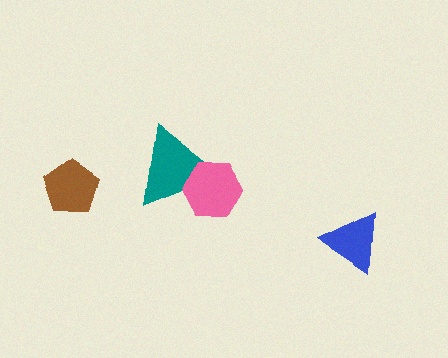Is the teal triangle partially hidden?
Yes, it is partially covered by another shape.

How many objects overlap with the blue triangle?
0 objects overlap with the blue triangle.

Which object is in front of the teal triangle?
The pink hexagon is in front of the teal triangle.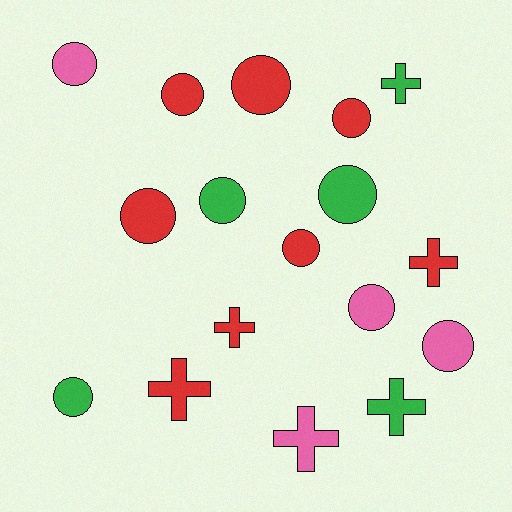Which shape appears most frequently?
Circle, with 11 objects.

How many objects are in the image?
There are 17 objects.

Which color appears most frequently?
Red, with 8 objects.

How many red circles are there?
There are 5 red circles.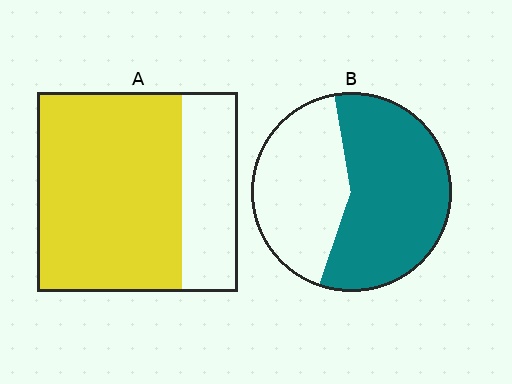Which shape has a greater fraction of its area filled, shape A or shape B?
Shape A.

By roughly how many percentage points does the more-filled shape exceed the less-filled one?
By roughly 15 percentage points (A over B).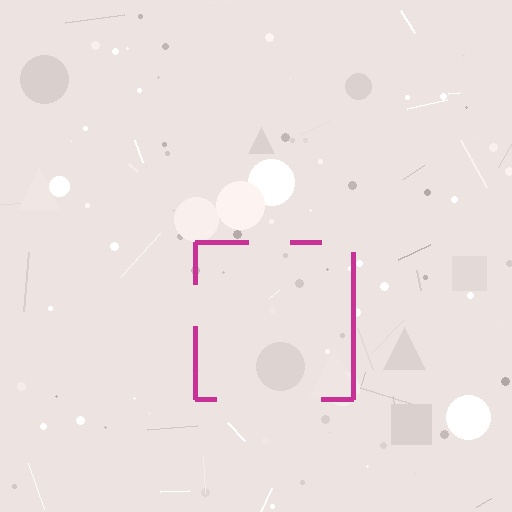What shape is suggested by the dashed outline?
The dashed outline suggests a square.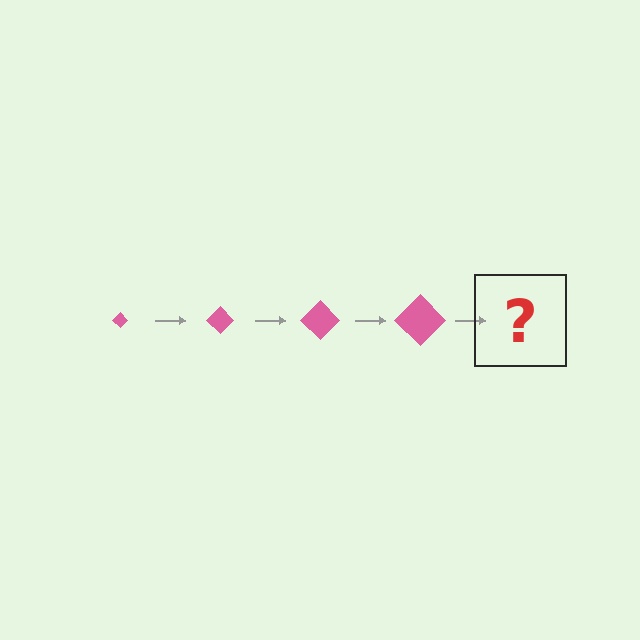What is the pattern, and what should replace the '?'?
The pattern is that the diamond gets progressively larger each step. The '?' should be a pink diamond, larger than the previous one.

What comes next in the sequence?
The next element should be a pink diamond, larger than the previous one.